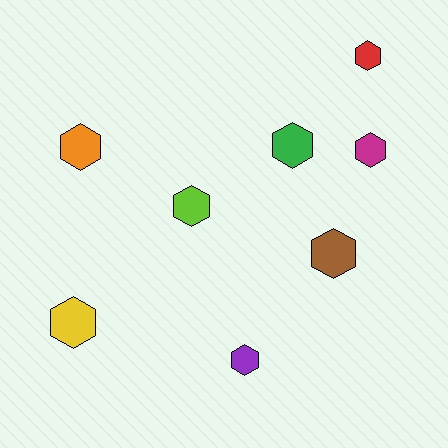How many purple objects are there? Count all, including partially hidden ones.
There is 1 purple object.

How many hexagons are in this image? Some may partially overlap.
There are 8 hexagons.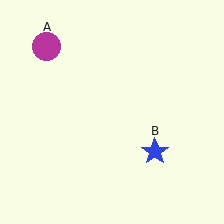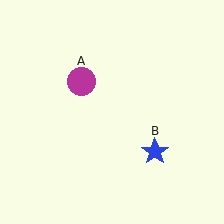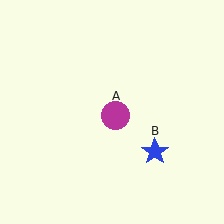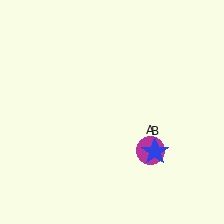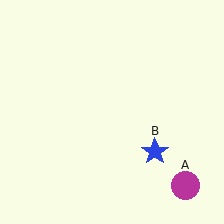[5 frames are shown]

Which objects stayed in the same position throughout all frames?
Blue star (object B) remained stationary.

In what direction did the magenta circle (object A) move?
The magenta circle (object A) moved down and to the right.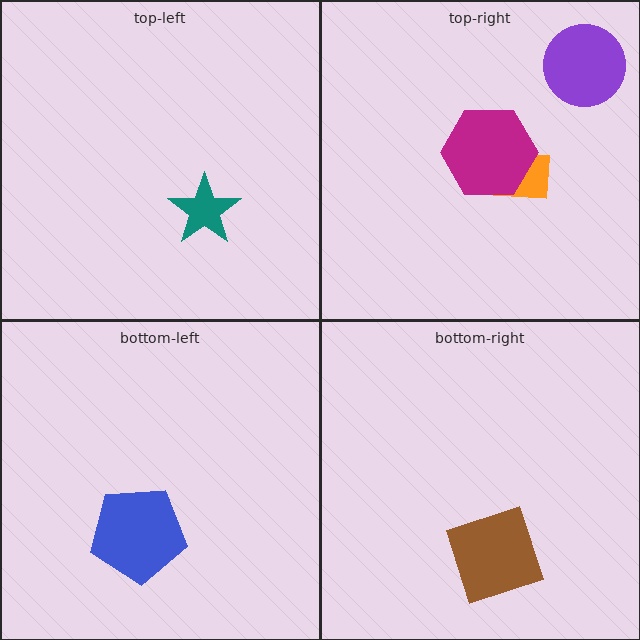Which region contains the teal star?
The top-left region.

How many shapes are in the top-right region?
3.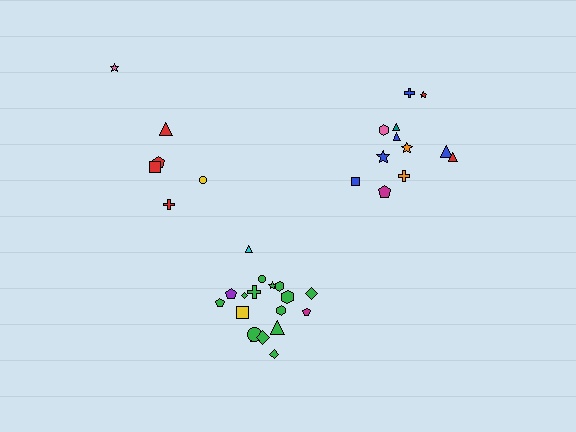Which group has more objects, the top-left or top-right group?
The top-right group.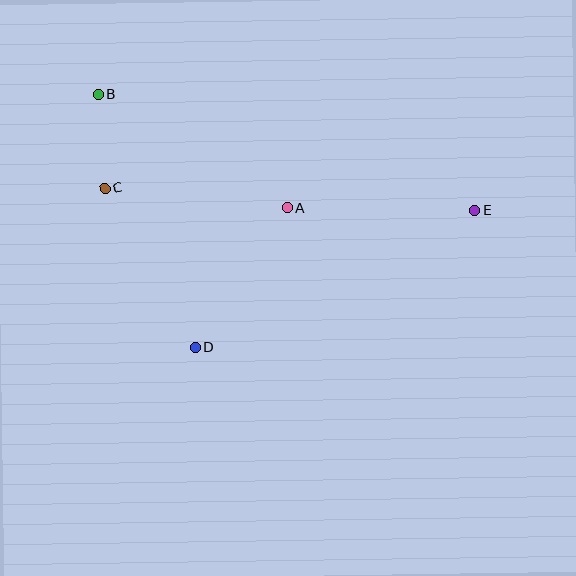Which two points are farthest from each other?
Points B and E are farthest from each other.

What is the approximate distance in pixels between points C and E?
The distance between C and E is approximately 371 pixels.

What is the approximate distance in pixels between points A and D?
The distance between A and D is approximately 167 pixels.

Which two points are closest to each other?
Points B and C are closest to each other.